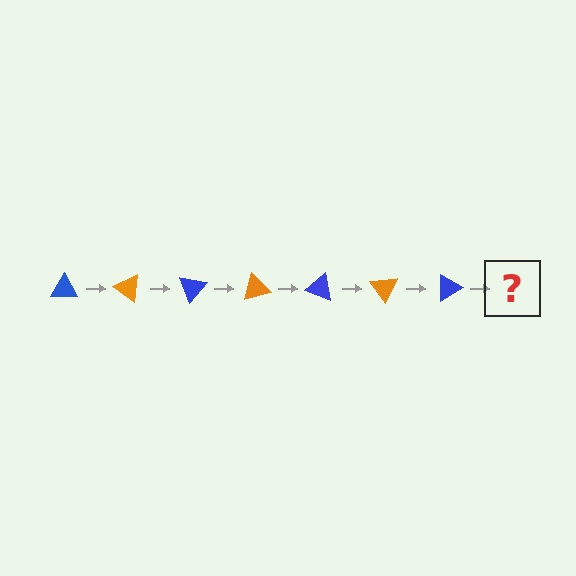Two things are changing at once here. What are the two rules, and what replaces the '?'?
The two rules are that it rotates 35 degrees each step and the color cycles through blue and orange. The '?' should be an orange triangle, rotated 245 degrees from the start.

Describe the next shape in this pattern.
It should be an orange triangle, rotated 245 degrees from the start.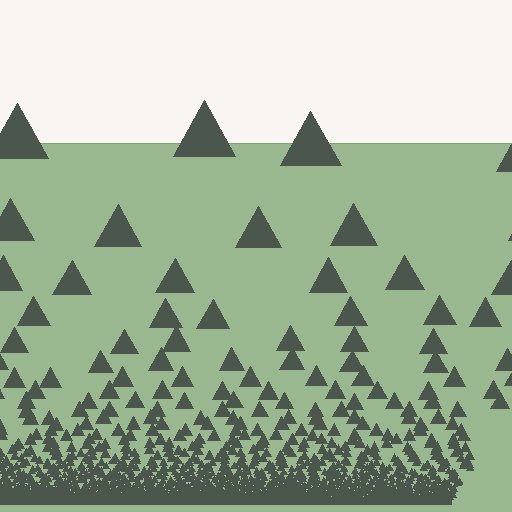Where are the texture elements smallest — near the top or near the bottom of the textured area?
Near the bottom.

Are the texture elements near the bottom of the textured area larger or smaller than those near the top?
Smaller. The gradient is inverted — elements near the bottom are smaller and denser.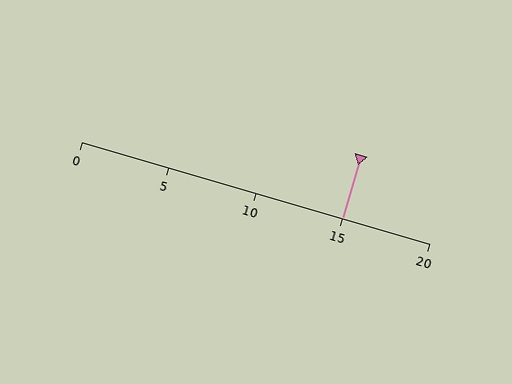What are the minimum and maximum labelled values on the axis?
The axis runs from 0 to 20.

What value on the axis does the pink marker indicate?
The marker indicates approximately 15.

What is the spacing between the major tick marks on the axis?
The major ticks are spaced 5 apart.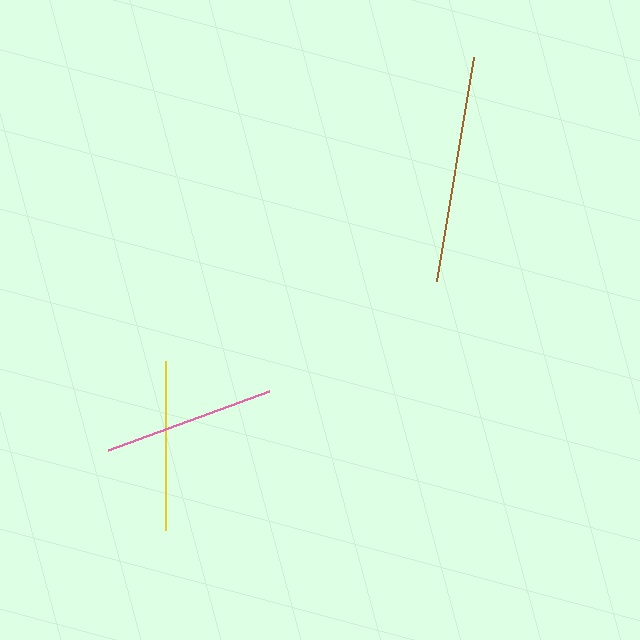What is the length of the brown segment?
The brown segment is approximately 227 pixels long.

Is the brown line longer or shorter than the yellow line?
The brown line is longer than the yellow line.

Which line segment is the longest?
The brown line is the longest at approximately 227 pixels.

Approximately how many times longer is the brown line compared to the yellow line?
The brown line is approximately 1.3 times the length of the yellow line.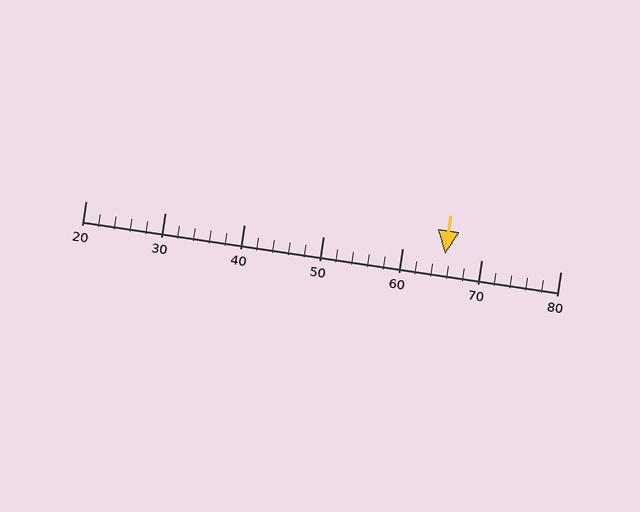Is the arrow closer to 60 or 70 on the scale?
The arrow is closer to 70.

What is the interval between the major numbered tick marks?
The major tick marks are spaced 10 units apart.